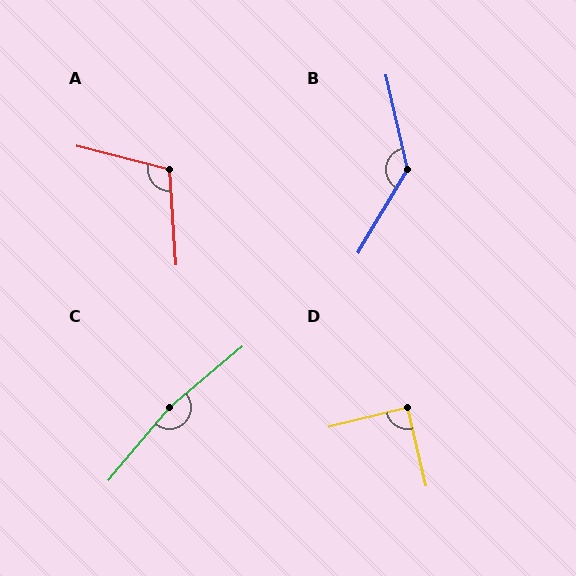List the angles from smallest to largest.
D (89°), A (108°), B (136°), C (170°).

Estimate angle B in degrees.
Approximately 136 degrees.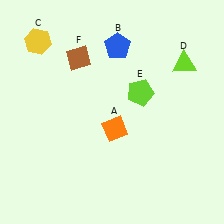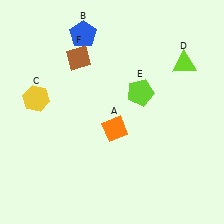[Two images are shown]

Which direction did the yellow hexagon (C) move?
The yellow hexagon (C) moved down.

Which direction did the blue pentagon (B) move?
The blue pentagon (B) moved left.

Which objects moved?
The objects that moved are: the blue pentagon (B), the yellow hexagon (C).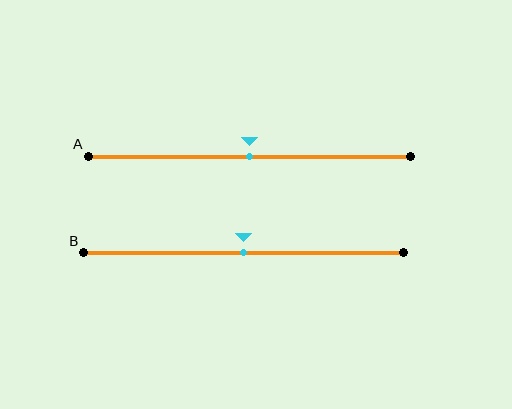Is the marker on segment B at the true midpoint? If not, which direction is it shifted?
Yes, the marker on segment B is at the true midpoint.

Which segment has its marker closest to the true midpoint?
Segment A has its marker closest to the true midpoint.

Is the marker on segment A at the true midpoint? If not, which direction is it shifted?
Yes, the marker on segment A is at the true midpoint.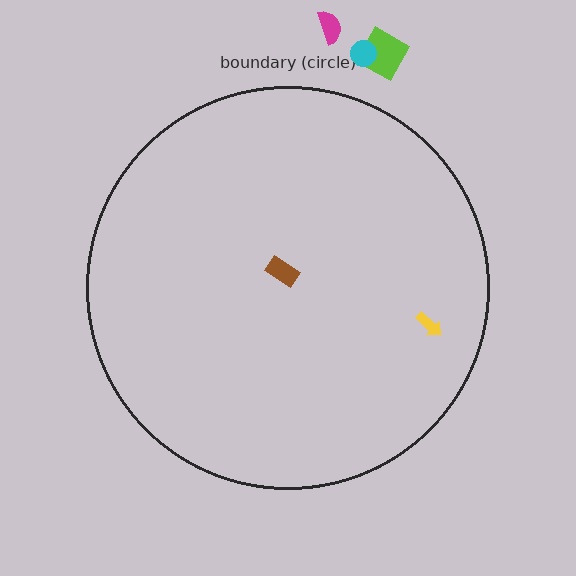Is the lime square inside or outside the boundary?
Outside.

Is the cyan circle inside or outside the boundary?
Outside.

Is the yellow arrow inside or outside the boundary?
Inside.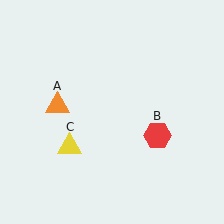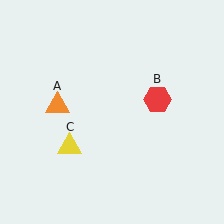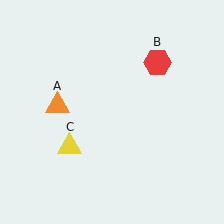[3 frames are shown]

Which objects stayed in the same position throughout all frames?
Orange triangle (object A) and yellow triangle (object C) remained stationary.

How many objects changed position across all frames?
1 object changed position: red hexagon (object B).